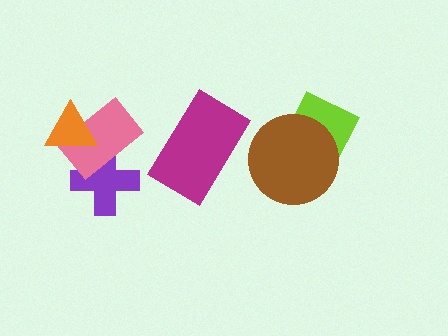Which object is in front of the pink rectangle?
The orange triangle is in front of the pink rectangle.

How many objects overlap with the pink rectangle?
2 objects overlap with the pink rectangle.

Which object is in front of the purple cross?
The pink rectangle is in front of the purple cross.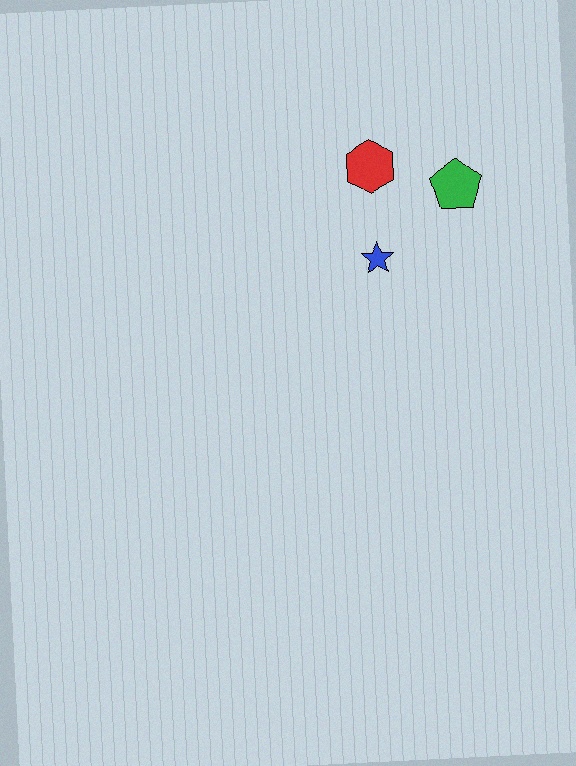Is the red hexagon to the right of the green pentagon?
No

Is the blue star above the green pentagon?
No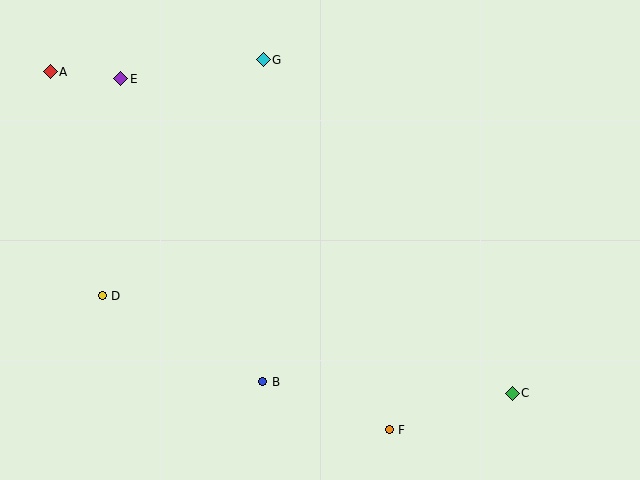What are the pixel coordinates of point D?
Point D is at (102, 296).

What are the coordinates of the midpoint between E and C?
The midpoint between E and C is at (317, 236).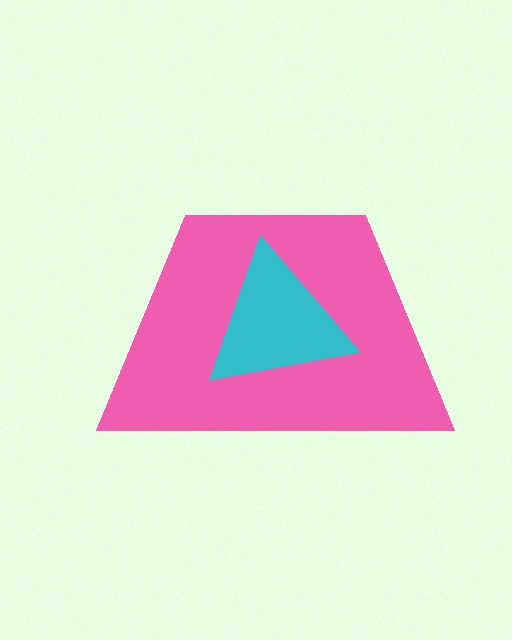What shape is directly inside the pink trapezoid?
The cyan triangle.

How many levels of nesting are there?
2.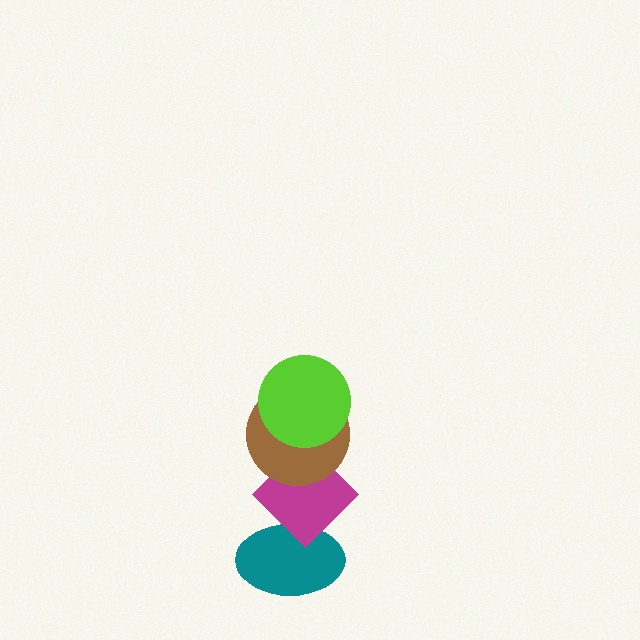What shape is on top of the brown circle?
The lime circle is on top of the brown circle.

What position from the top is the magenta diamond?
The magenta diamond is 3rd from the top.